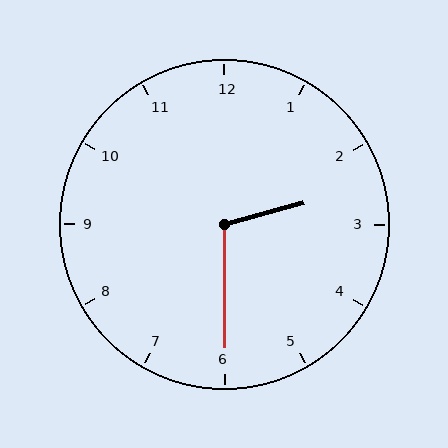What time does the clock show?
2:30.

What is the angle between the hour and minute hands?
Approximately 105 degrees.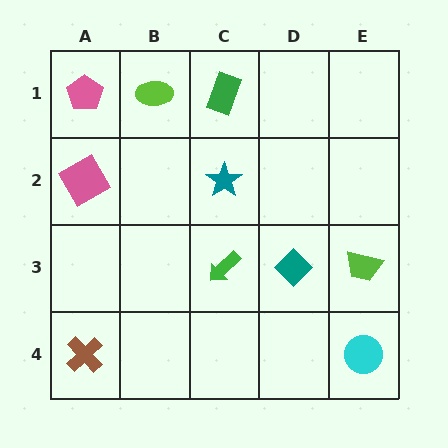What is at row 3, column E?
A lime trapezoid.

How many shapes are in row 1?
3 shapes.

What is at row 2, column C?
A teal star.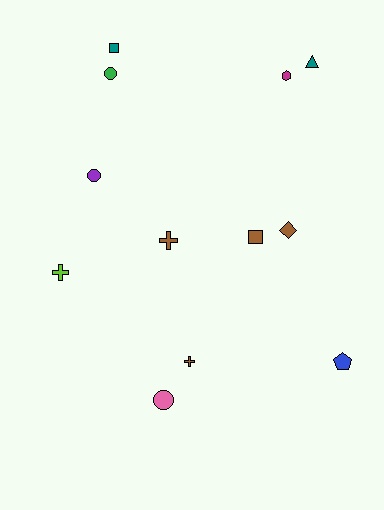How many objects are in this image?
There are 12 objects.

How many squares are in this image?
There are 2 squares.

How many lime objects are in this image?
There is 1 lime object.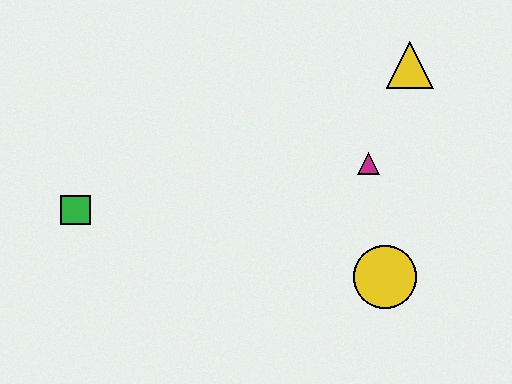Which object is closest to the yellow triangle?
The magenta triangle is closest to the yellow triangle.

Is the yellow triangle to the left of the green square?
No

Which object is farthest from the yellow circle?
The green square is farthest from the yellow circle.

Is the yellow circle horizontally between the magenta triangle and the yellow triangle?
Yes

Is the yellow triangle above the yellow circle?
Yes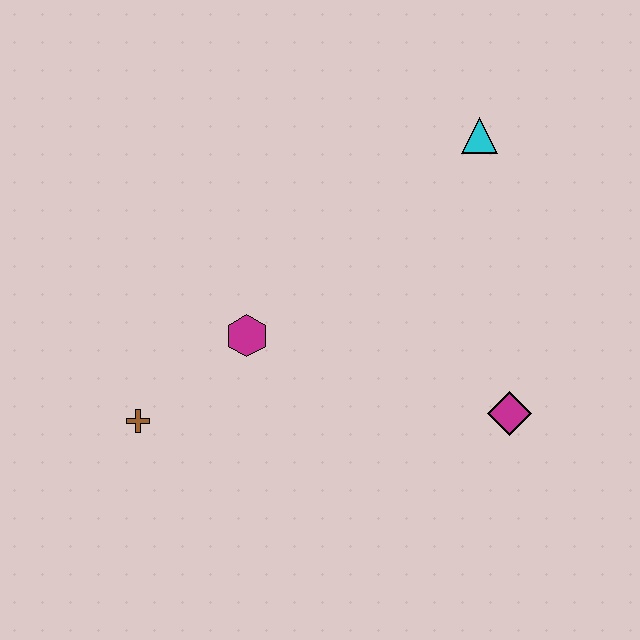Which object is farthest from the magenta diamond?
The brown cross is farthest from the magenta diamond.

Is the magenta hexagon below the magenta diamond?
No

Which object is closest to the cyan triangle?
The magenta diamond is closest to the cyan triangle.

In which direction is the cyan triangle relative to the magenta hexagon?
The cyan triangle is to the right of the magenta hexagon.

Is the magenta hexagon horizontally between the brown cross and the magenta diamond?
Yes